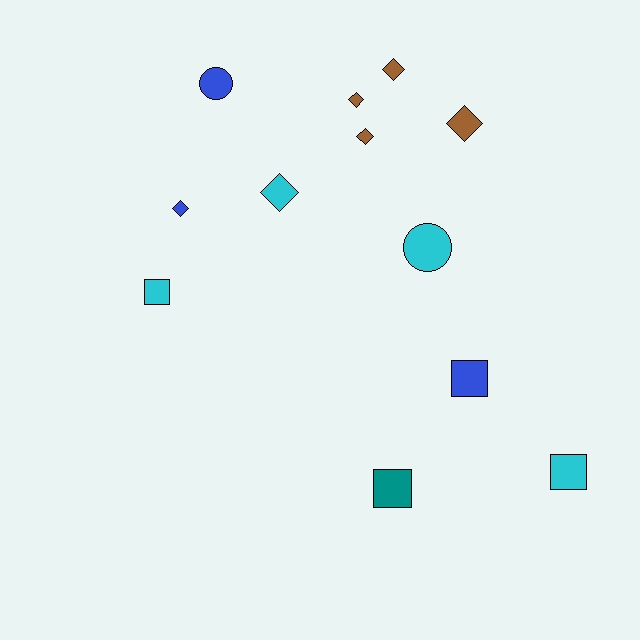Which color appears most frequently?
Cyan, with 4 objects.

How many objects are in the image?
There are 12 objects.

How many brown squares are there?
There are no brown squares.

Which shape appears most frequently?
Diamond, with 6 objects.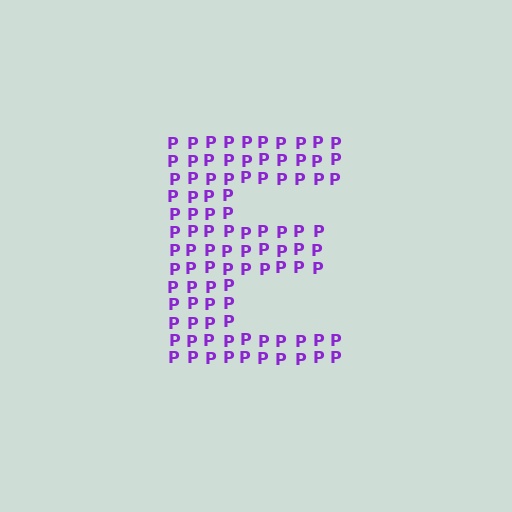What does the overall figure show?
The overall figure shows the letter E.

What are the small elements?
The small elements are letter P's.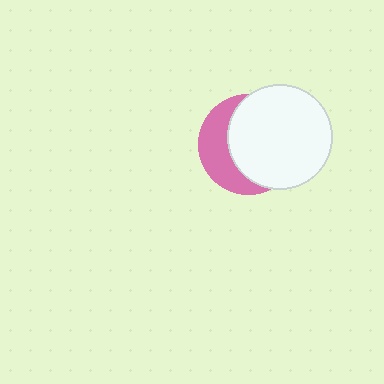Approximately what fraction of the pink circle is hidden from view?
Roughly 64% of the pink circle is hidden behind the white circle.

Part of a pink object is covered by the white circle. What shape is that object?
It is a circle.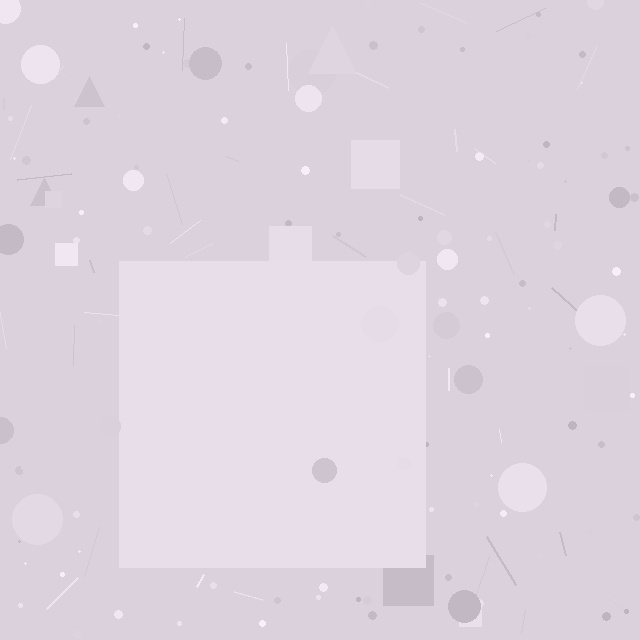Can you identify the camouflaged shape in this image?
The camouflaged shape is a square.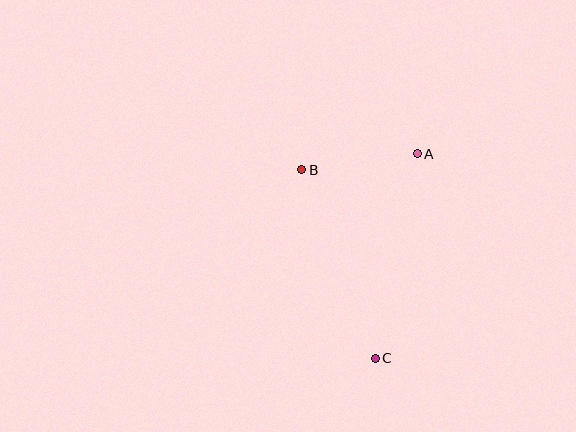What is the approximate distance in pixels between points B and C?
The distance between B and C is approximately 202 pixels.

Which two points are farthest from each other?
Points A and C are farthest from each other.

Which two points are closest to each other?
Points A and B are closest to each other.